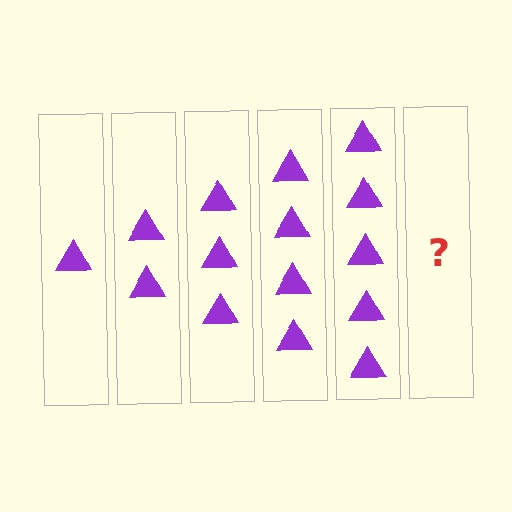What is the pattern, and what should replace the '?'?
The pattern is that each step adds one more triangle. The '?' should be 6 triangles.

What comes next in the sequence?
The next element should be 6 triangles.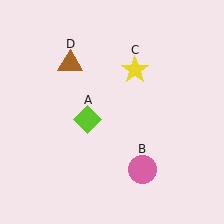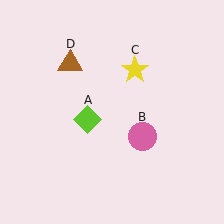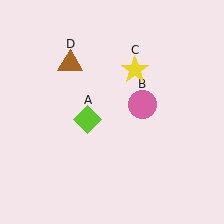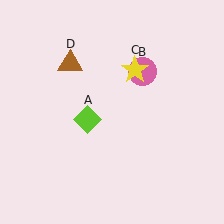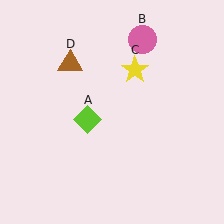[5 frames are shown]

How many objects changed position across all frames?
1 object changed position: pink circle (object B).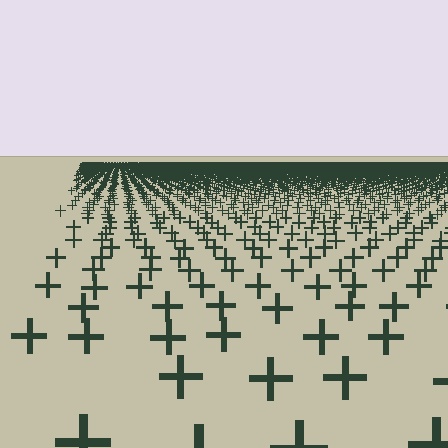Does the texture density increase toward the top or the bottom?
Density increases toward the top.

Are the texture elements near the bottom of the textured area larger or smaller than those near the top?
Larger. Near the bottom, elements are closer to the viewer and appear at a bigger on-screen size.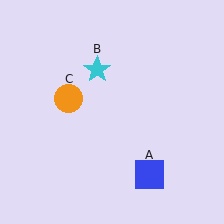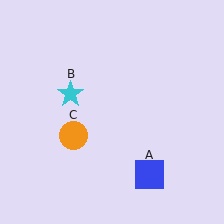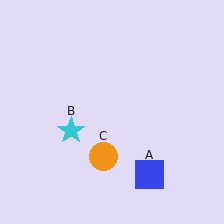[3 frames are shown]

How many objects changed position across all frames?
2 objects changed position: cyan star (object B), orange circle (object C).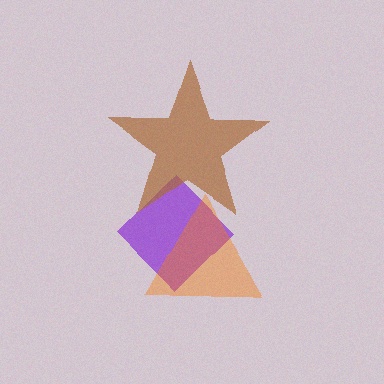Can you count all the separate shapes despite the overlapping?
Yes, there are 3 separate shapes.